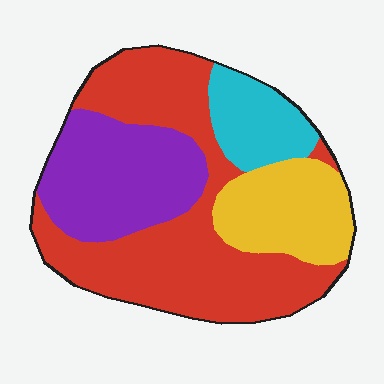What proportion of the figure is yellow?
Yellow covers about 15% of the figure.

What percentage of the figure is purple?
Purple covers 24% of the figure.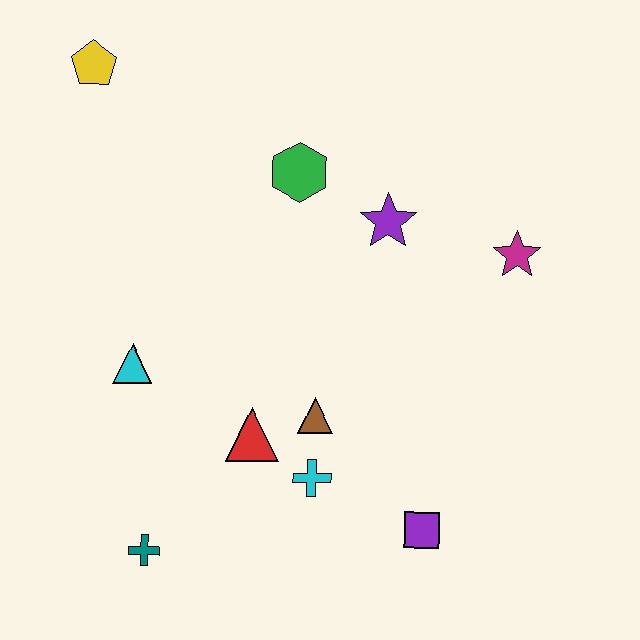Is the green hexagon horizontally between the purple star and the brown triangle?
No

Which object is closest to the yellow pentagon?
The green hexagon is closest to the yellow pentagon.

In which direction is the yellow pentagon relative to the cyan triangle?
The yellow pentagon is above the cyan triangle.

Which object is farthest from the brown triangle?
The yellow pentagon is farthest from the brown triangle.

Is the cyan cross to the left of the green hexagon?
No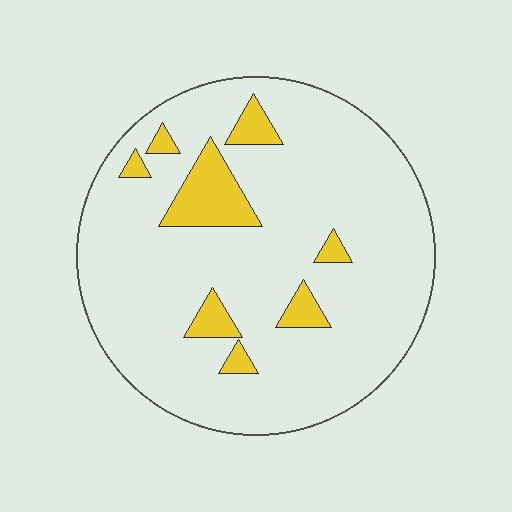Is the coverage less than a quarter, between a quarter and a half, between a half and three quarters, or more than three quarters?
Less than a quarter.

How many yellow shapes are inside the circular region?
8.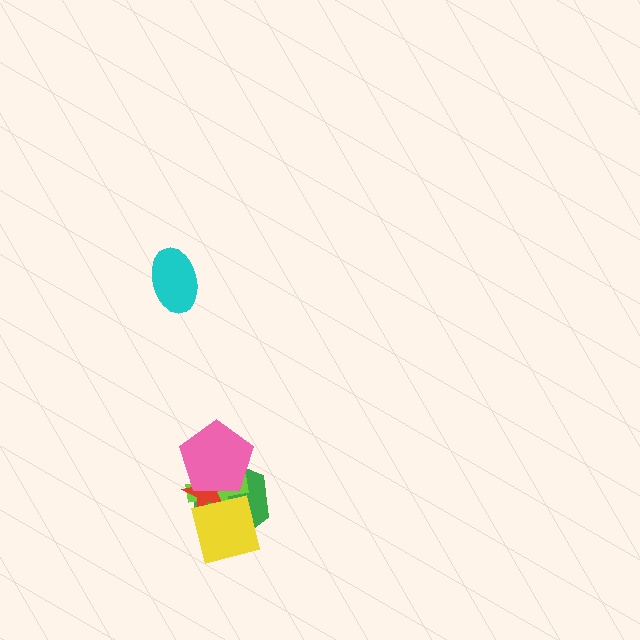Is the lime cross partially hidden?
Yes, it is partially covered by another shape.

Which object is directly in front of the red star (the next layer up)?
The pink pentagon is directly in front of the red star.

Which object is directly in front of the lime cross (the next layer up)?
The red star is directly in front of the lime cross.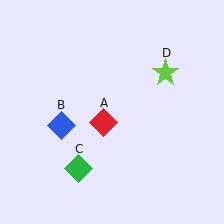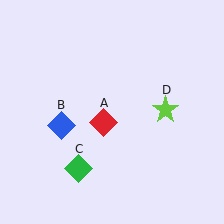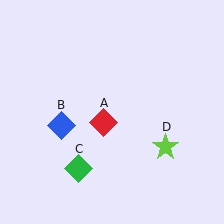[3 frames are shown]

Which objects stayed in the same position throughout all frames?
Red diamond (object A) and blue diamond (object B) and green diamond (object C) remained stationary.